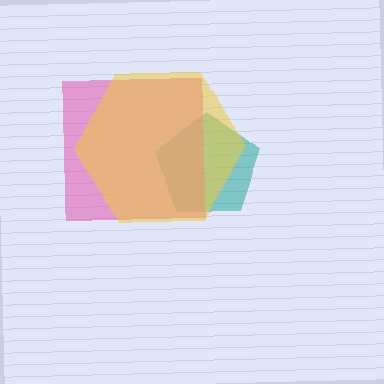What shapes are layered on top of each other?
The layered shapes are: a teal pentagon, a pink square, a yellow hexagon.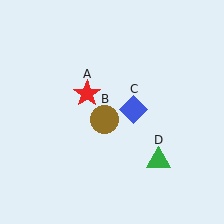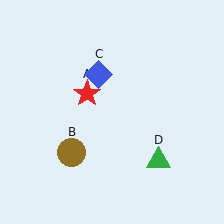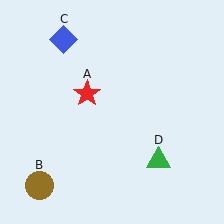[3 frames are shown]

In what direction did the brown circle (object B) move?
The brown circle (object B) moved down and to the left.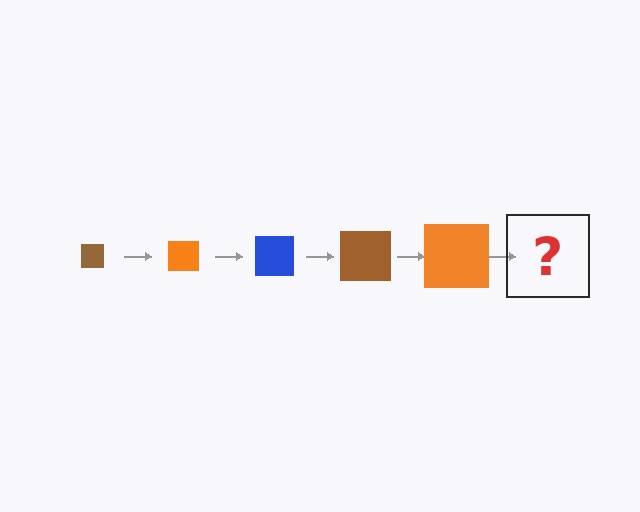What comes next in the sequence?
The next element should be a blue square, larger than the previous one.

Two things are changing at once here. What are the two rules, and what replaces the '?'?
The two rules are that the square grows larger each step and the color cycles through brown, orange, and blue. The '?' should be a blue square, larger than the previous one.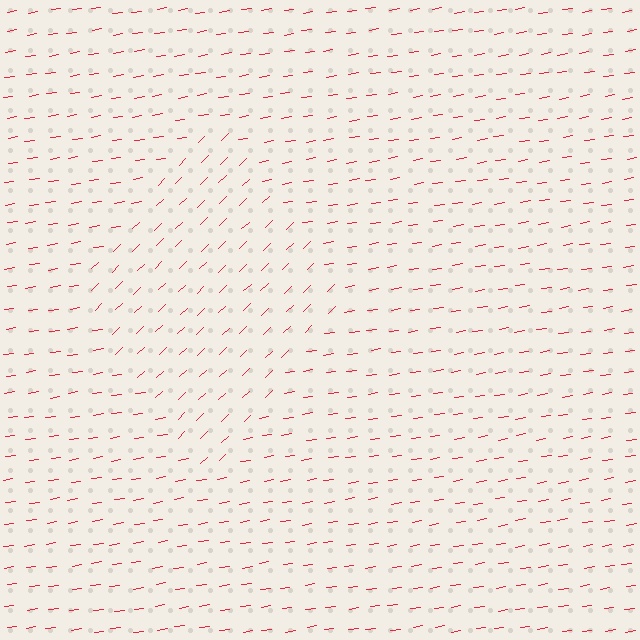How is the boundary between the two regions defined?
The boundary is defined purely by a change in line orientation (approximately 35 degrees difference). All lines are the same color and thickness.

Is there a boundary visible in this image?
Yes, there is a texture boundary formed by a change in line orientation.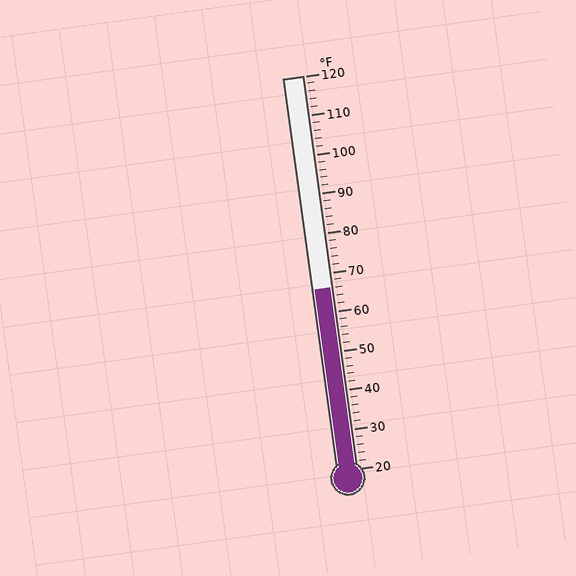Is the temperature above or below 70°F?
The temperature is below 70°F.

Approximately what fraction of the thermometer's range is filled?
The thermometer is filled to approximately 45% of its range.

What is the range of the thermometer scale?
The thermometer scale ranges from 20°F to 120°F.